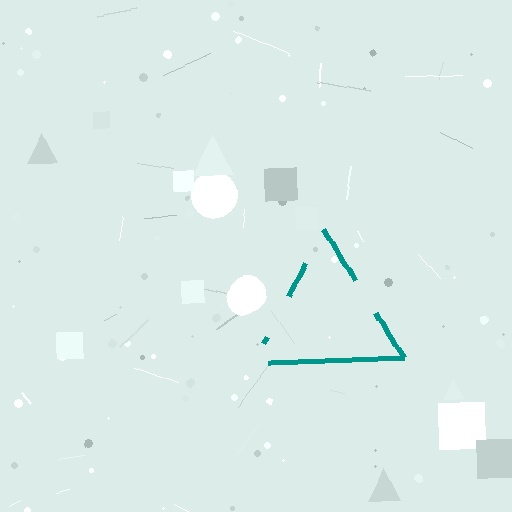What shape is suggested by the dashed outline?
The dashed outline suggests a triangle.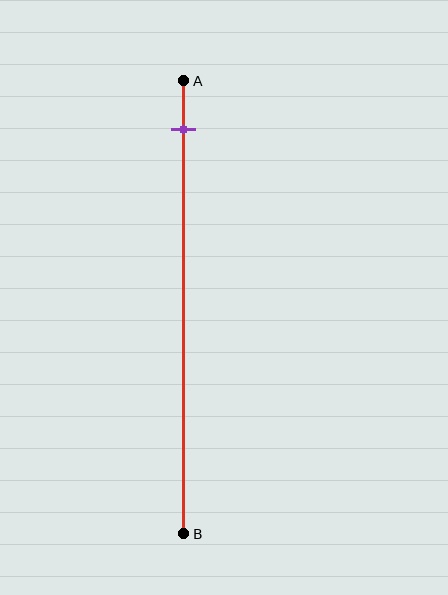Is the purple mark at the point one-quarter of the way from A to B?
No, the mark is at about 10% from A, not at the 25% one-quarter point.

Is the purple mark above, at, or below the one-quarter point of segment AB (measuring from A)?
The purple mark is above the one-quarter point of segment AB.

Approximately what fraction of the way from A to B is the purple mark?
The purple mark is approximately 10% of the way from A to B.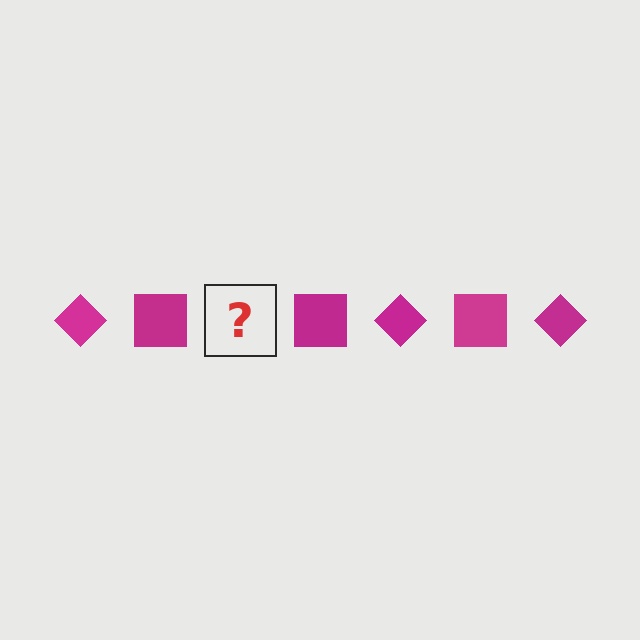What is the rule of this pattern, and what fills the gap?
The rule is that the pattern cycles through diamond, square shapes in magenta. The gap should be filled with a magenta diamond.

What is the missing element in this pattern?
The missing element is a magenta diamond.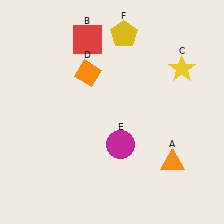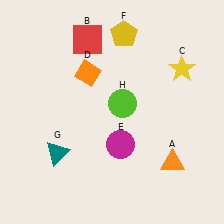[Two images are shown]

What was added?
A teal triangle (G), a lime circle (H) were added in Image 2.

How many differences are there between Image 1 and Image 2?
There are 2 differences between the two images.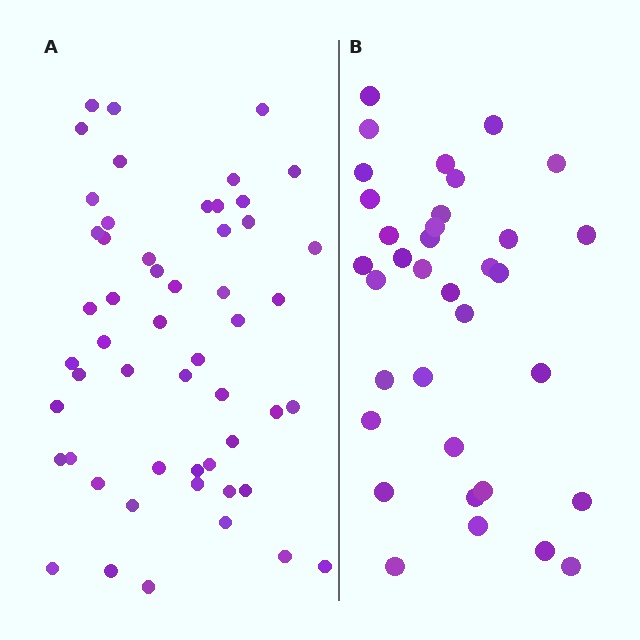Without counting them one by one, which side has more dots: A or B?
Region A (the left region) has more dots.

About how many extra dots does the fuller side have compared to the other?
Region A has approximately 20 more dots than region B.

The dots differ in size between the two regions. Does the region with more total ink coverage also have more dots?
No. Region B has more total ink coverage because its dots are larger, but region A actually contains more individual dots. Total area can be misleading — the number of items is what matters here.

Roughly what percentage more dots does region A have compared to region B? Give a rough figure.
About 50% more.